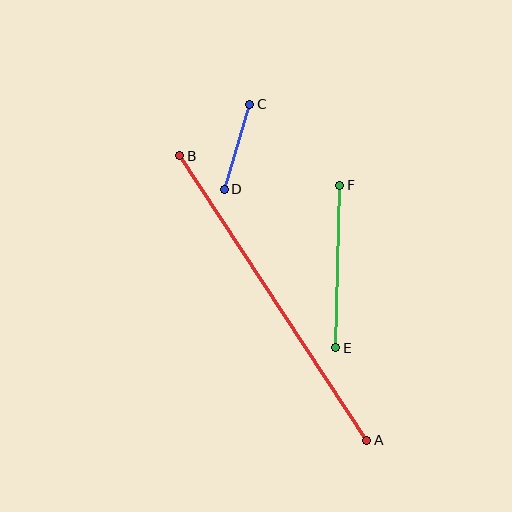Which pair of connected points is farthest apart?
Points A and B are farthest apart.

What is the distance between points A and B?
The distance is approximately 341 pixels.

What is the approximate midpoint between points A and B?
The midpoint is at approximately (273, 298) pixels.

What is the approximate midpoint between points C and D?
The midpoint is at approximately (237, 147) pixels.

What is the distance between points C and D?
The distance is approximately 88 pixels.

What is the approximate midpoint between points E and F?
The midpoint is at approximately (338, 267) pixels.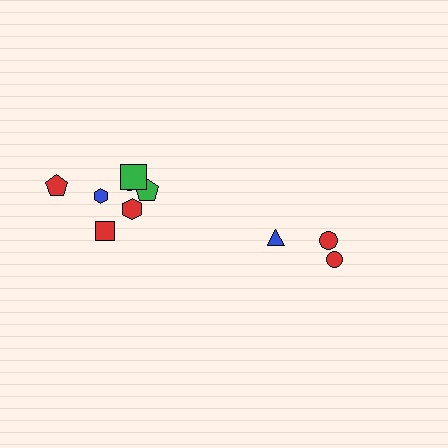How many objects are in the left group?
There are 7 objects.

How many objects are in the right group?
There are 3 objects.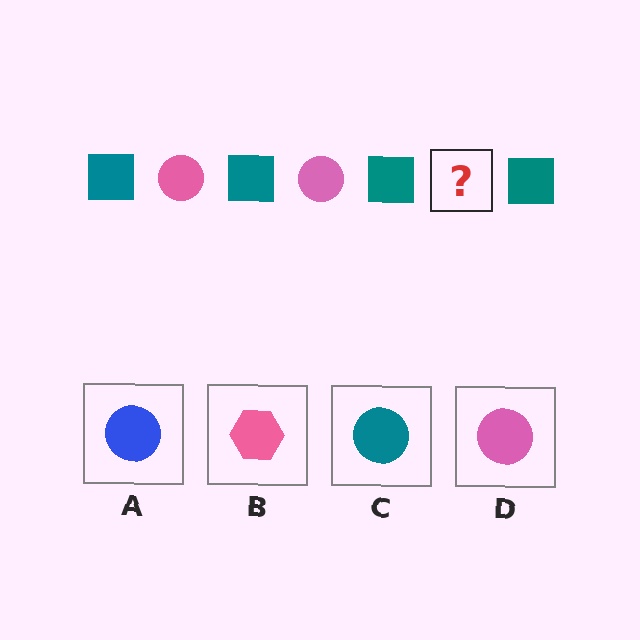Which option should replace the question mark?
Option D.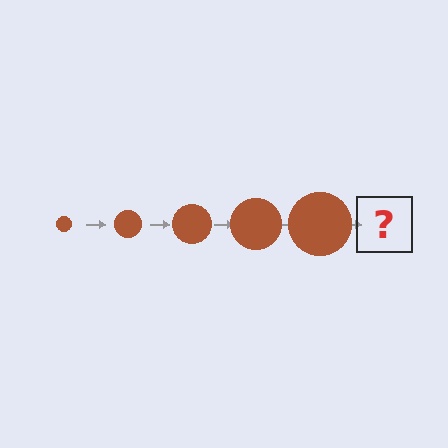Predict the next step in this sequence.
The next step is a brown circle, larger than the previous one.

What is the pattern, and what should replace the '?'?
The pattern is that the circle gets progressively larger each step. The '?' should be a brown circle, larger than the previous one.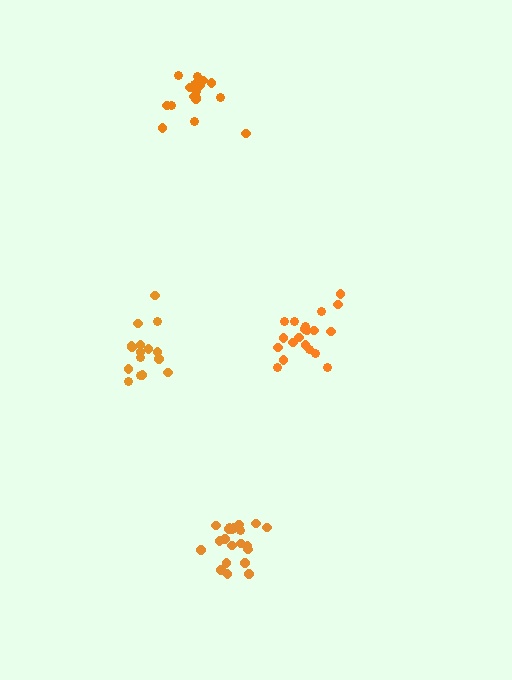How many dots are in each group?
Group 1: 17 dots, Group 2: 20 dots, Group 3: 21 dots, Group 4: 16 dots (74 total).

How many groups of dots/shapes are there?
There are 4 groups.